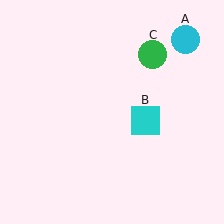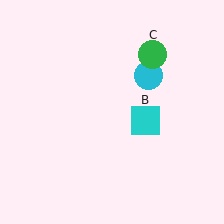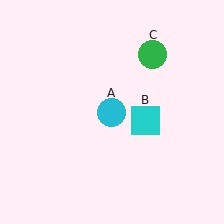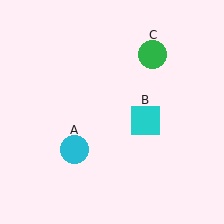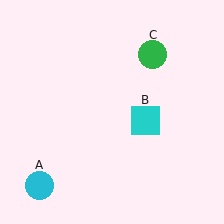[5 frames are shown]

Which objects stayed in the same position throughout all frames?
Cyan square (object B) and green circle (object C) remained stationary.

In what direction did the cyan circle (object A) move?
The cyan circle (object A) moved down and to the left.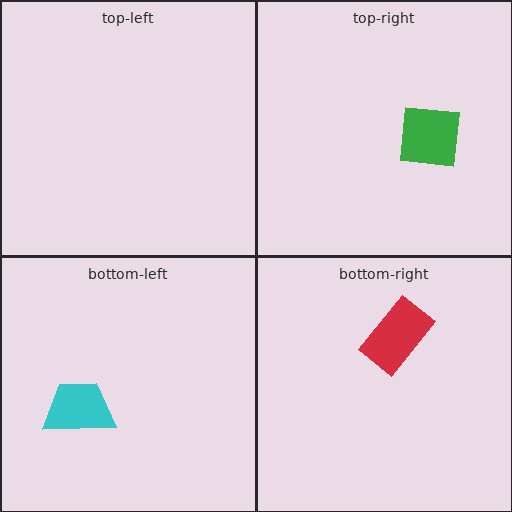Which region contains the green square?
The top-right region.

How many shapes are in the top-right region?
1.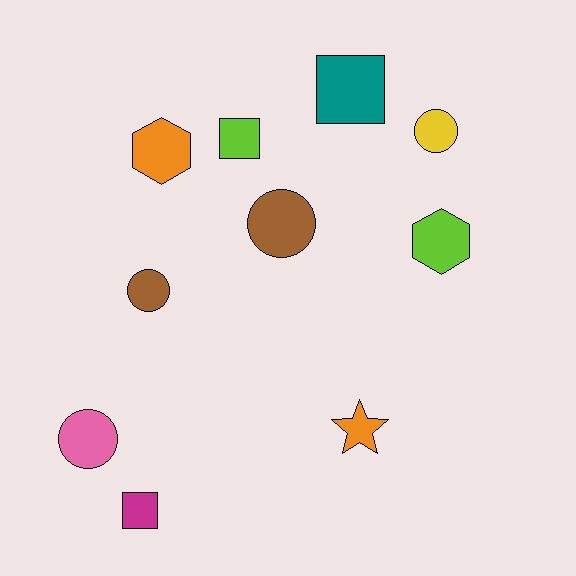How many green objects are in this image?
There are no green objects.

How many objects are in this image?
There are 10 objects.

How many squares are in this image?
There are 3 squares.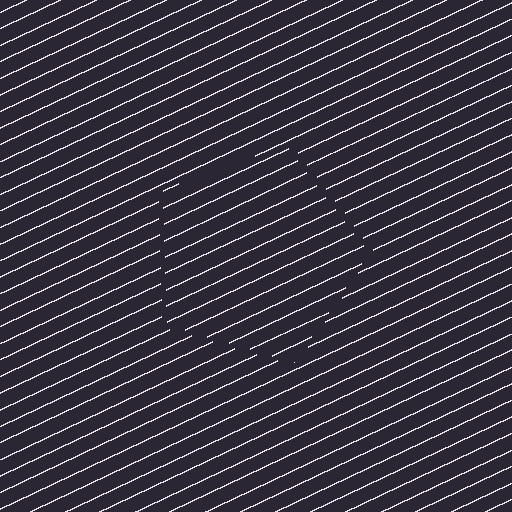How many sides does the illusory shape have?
5 sides — the line-ends trace a pentagon.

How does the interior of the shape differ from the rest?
The interior of the shape contains the same grating, shifted by half a period — the contour is defined by the phase discontinuity where line-ends from the inner and outer gratings abut.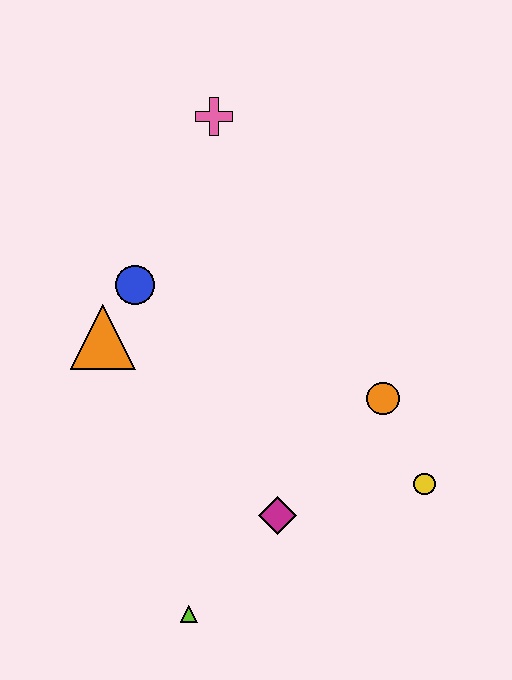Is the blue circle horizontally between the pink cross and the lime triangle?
No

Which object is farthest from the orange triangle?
The yellow circle is farthest from the orange triangle.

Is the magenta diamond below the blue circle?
Yes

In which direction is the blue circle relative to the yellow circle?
The blue circle is to the left of the yellow circle.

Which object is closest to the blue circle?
The orange triangle is closest to the blue circle.